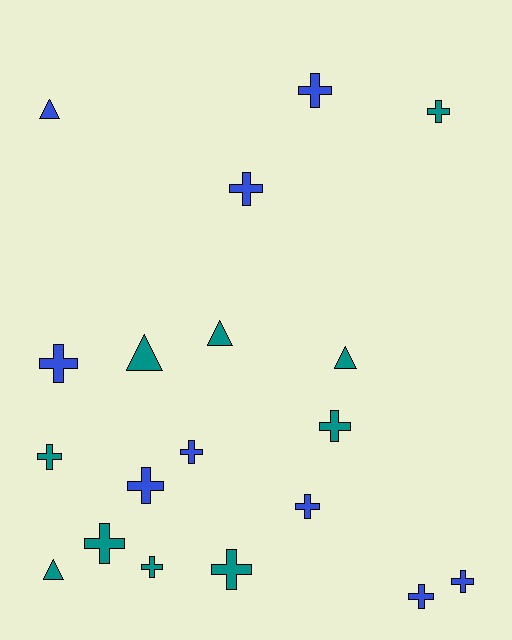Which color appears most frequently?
Teal, with 10 objects.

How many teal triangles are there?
There are 4 teal triangles.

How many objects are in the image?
There are 19 objects.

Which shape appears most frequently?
Cross, with 14 objects.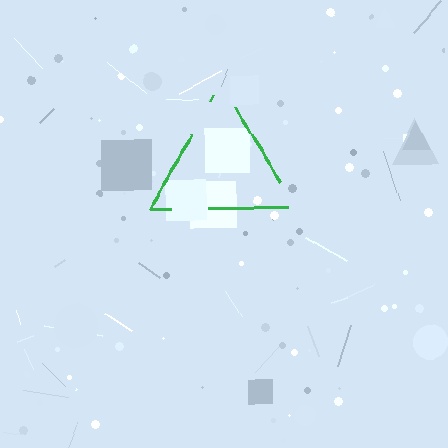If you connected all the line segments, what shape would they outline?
They would outline a triangle.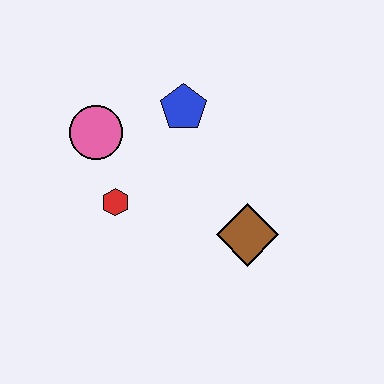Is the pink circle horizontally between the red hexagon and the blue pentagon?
No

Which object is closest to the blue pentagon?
The pink circle is closest to the blue pentagon.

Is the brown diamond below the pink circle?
Yes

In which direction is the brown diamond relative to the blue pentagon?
The brown diamond is below the blue pentagon.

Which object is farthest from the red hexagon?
The brown diamond is farthest from the red hexagon.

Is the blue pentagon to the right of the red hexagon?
Yes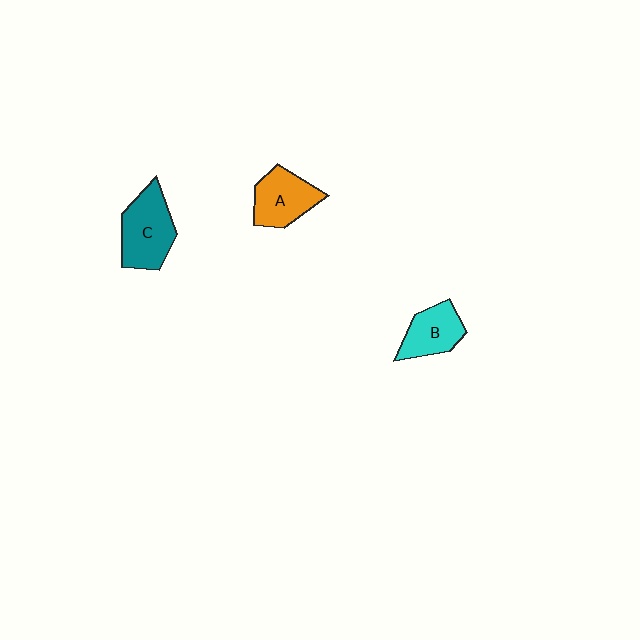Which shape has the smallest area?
Shape B (cyan).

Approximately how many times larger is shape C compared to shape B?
Approximately 1.4 times.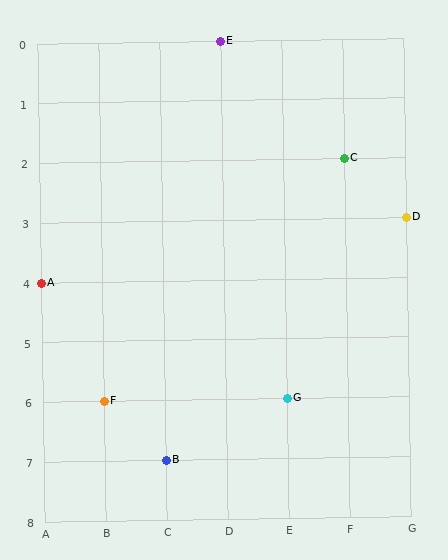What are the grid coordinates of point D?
Point D is at grid coordinates (G, 3).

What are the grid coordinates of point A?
Point A is at grid coordinates (A, 4).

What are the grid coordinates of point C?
Point C is at grid coordinates (F, 2).